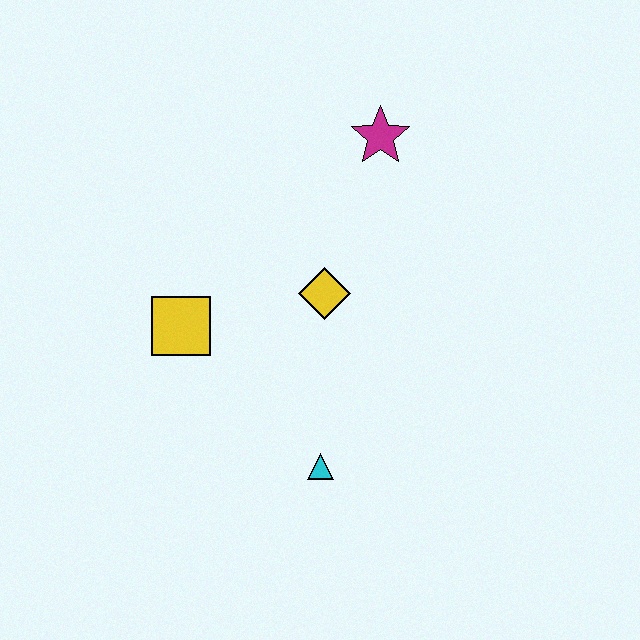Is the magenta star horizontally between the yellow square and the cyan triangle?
No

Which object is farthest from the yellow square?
The magenta star is farthest from the yellow square.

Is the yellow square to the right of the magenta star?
No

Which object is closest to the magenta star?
The yellow diamond is closest to the magenta star.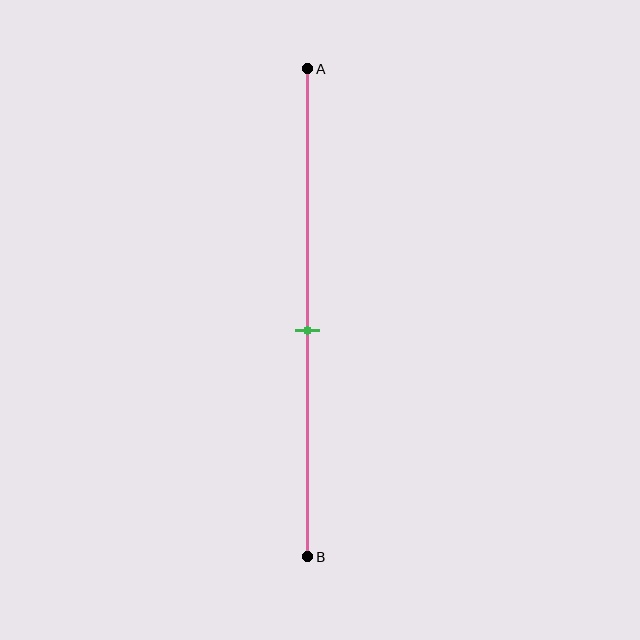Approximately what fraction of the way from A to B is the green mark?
The green mark is approximately 55% of the way from A to B.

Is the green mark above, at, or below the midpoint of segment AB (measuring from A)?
The green mark is below the midpoint of segment AB.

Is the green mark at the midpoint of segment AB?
No, the mark is at about 55% from A, not at the 50% midpoint.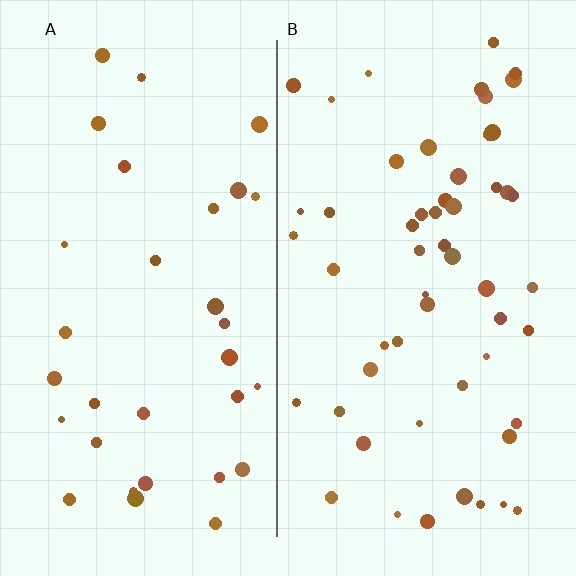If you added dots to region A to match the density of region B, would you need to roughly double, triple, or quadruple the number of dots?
Approximately double.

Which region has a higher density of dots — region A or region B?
B (the right).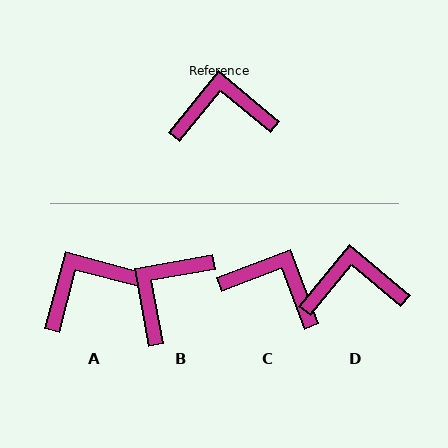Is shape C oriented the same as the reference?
No, it is off by about 30 degrees.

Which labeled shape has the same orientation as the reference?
D.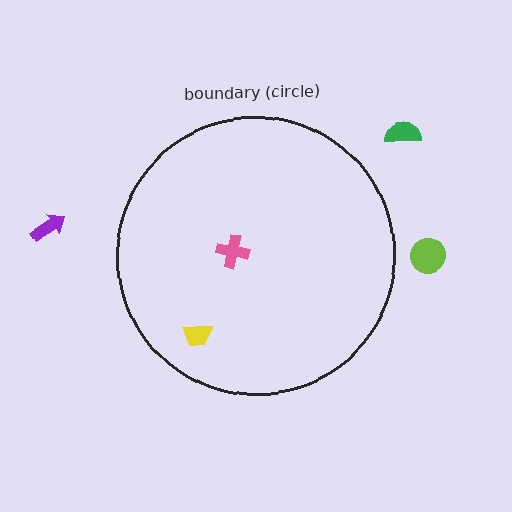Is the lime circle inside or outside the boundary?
Outside.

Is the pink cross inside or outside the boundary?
Inside.